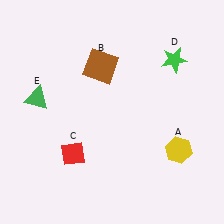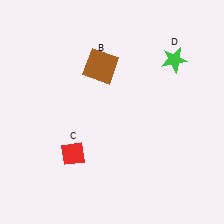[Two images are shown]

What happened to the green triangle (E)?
The green triangle (E) was removed in Image 2. It was in the top-left area of Image 1.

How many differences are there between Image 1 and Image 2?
There are 2 differences between the two images.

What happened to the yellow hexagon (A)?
The yellow hexagon (A) was removed in Image 2. It was in the bottom-right area of Image 1.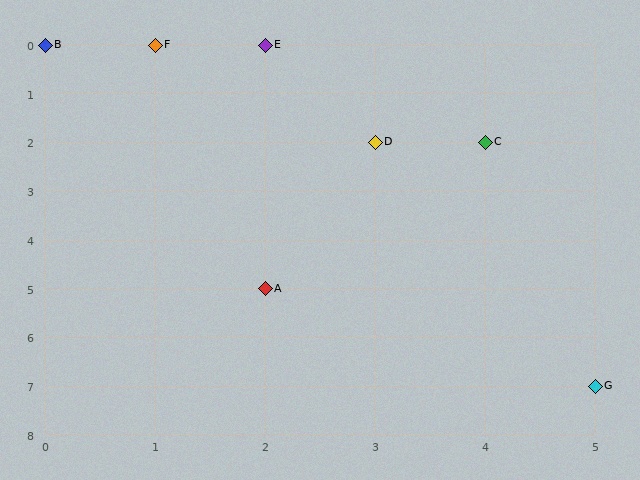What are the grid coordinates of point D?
Point D is at grid coordinates (3, 2).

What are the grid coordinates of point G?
Point G is at grid coordinates (5, 7).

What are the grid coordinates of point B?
Point B is at grid coordinates (0, 0).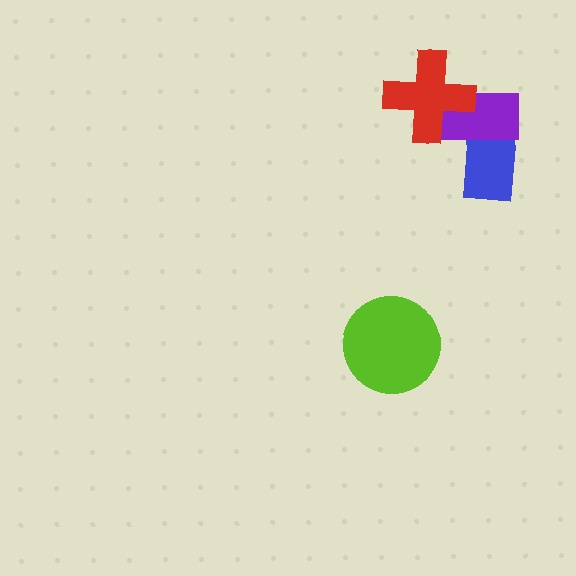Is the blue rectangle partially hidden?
Yes, it is partially covered by another shape.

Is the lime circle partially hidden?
No, no other shape covers it.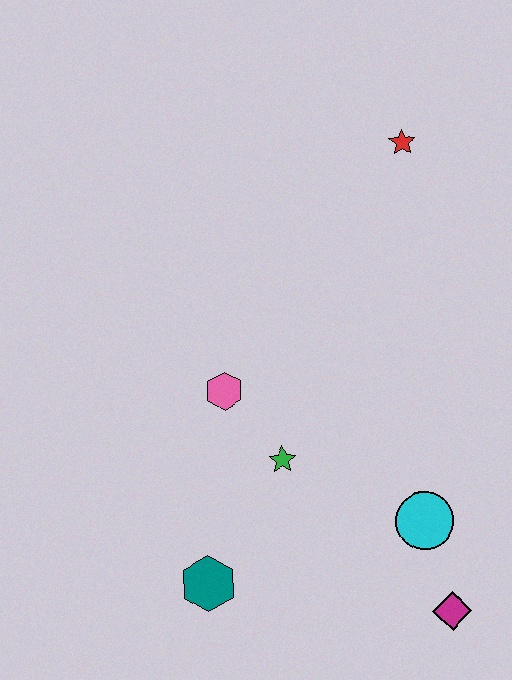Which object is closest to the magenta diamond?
The cyan circle is closest to the magenta diamond.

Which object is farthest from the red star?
The teal hexagon is farthest from the red star.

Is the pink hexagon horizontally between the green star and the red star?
No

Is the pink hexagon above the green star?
Yes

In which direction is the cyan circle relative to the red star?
The cyan circle is below the red star.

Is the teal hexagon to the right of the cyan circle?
No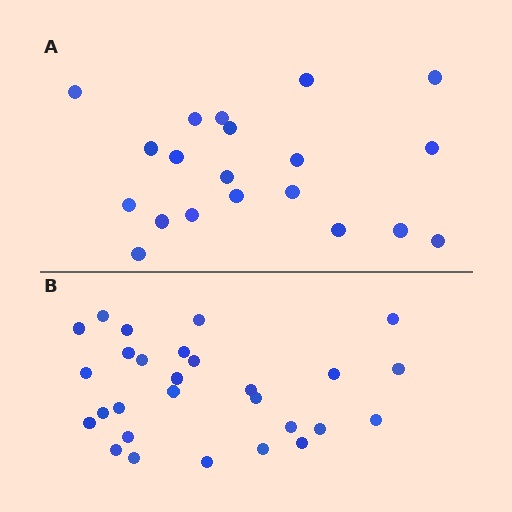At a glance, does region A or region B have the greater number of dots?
Region B (the bottom region) has more dots.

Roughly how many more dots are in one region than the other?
Region B has roughly 8 or so more dots than region A.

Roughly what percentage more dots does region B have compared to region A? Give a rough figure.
About 40% more.